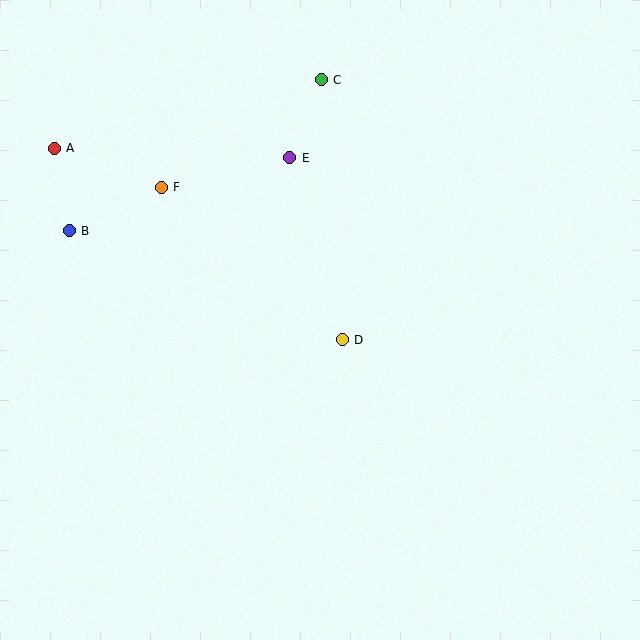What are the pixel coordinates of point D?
Point D is at (342, 340).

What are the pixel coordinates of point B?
Point B is at (69, 231).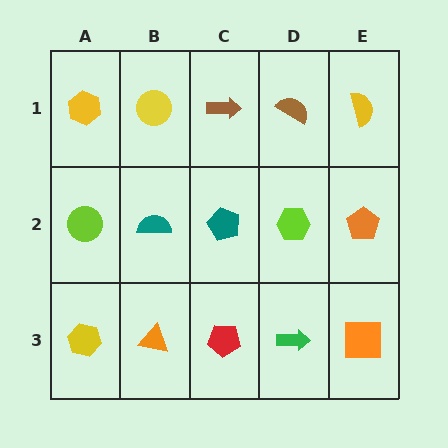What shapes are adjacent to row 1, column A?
A lime circle (row 2, column A), a yellow circle (row 1, column B).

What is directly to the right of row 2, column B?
A teal pentagon.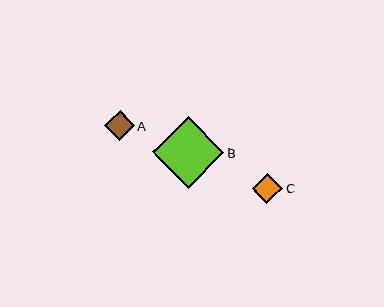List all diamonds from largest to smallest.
From largest to smallest: B, A, C.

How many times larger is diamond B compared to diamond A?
Diamond B is approximately 2.4 times the size of diamond A.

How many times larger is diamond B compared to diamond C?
Diamond B is approximately 2.4 times the size of diamond C.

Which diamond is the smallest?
Diamond C is the smallest with a size of approximately 30 pixels.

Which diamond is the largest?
Diamond B is the largest with a size of approximately 72 pixels.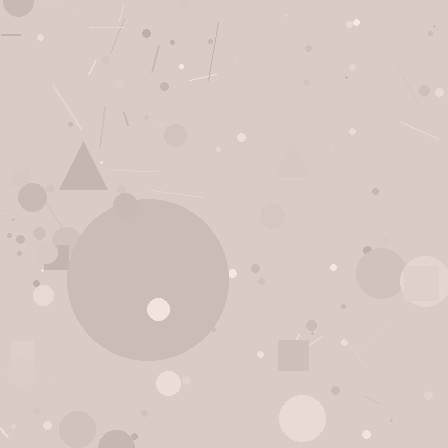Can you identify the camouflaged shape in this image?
The camouflaged shape is a circle.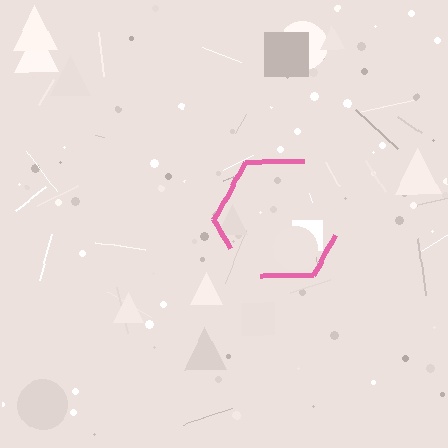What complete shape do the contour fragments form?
The contour fragments form a hexagon.